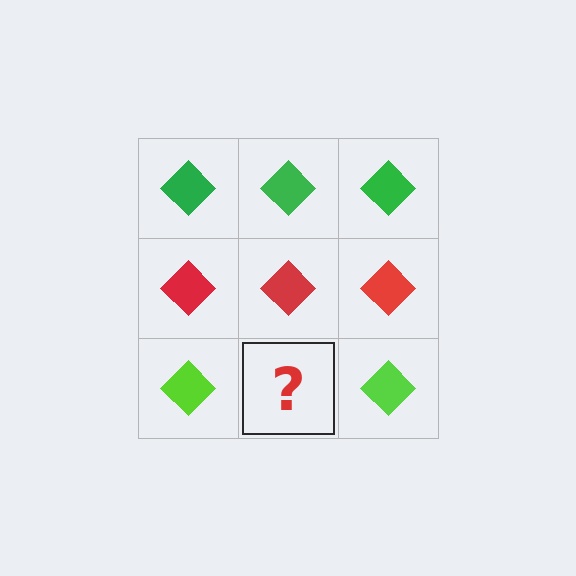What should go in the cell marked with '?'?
The missing cell should contain a lime diamond.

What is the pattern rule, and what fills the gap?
The rule is that each row has a consistent color. The gap should be filled with a lime diamond.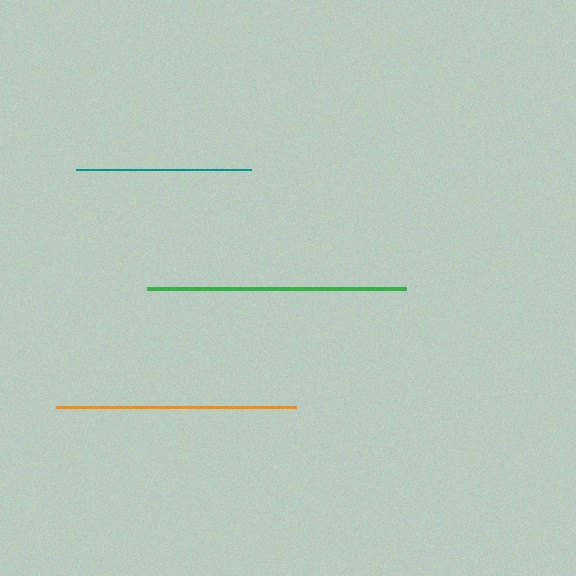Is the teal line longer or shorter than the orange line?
The orange line is longer than the teal line.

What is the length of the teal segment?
The teal segment is approximately 175 pixels long.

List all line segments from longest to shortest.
From longest to shortest: green, orange, teal.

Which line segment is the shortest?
The teal line is the shortest at approximately 175 pixels.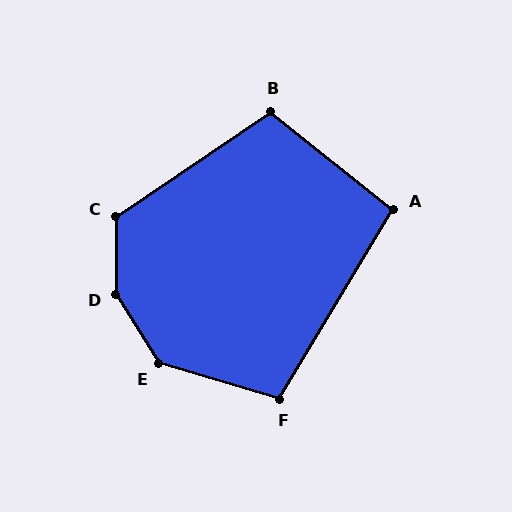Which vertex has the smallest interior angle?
A, at approximately 98 degrees.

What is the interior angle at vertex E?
Approximately 138 degrees (obtuse).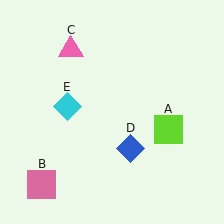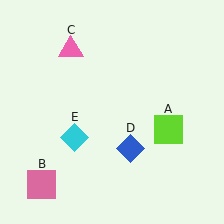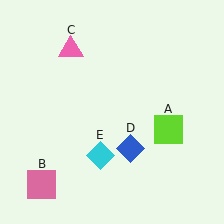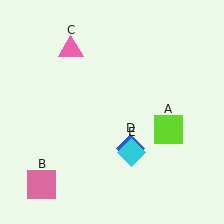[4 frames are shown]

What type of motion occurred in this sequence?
The cyan diamond (object E) rotated counterclockwise around the center of the scene.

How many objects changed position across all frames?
1 object changed position: cyan diamond (object E).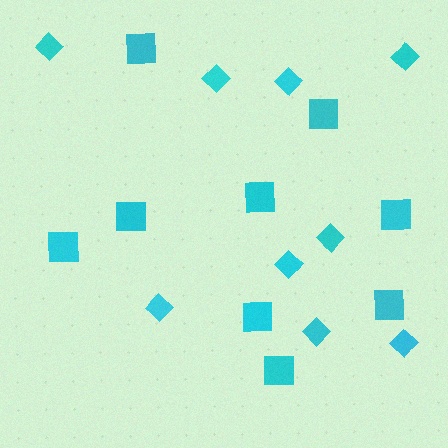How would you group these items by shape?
There are 2 groups: one group of diamonds (9) and one group of squares (9).